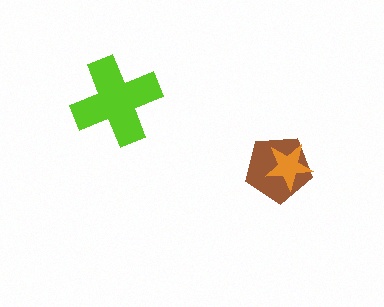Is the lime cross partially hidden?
No, no other shape covers it.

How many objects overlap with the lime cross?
0 objects overlap with the lime cross.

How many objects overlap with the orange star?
1 object overlaps with the orange star.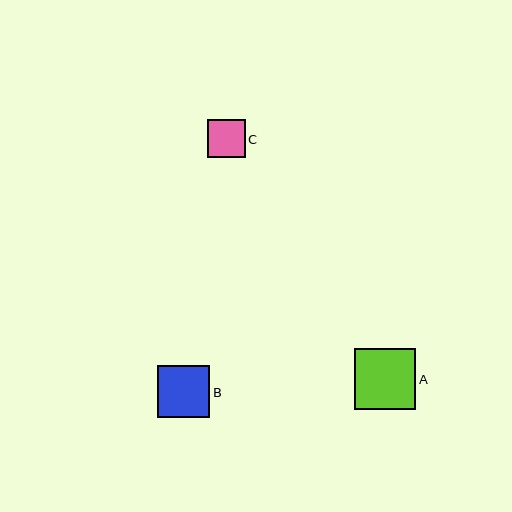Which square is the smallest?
Square C is the smallest with a size of approximately 38 pixels.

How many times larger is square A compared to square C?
Square A is approximately 1.6 times the size of square C.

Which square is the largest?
Square A is the largest with a size of approximately 61 pixels.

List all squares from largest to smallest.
From largest to smallest: A, B, C.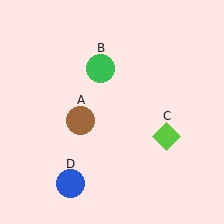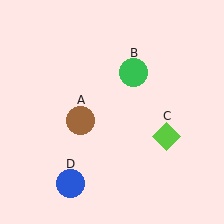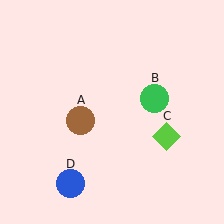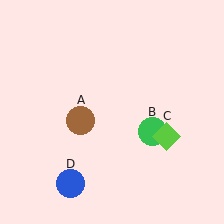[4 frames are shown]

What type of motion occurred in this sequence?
The green circle (object B) rotated clockwise around the center of the scene.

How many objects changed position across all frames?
1 object changed position: green circle (object B).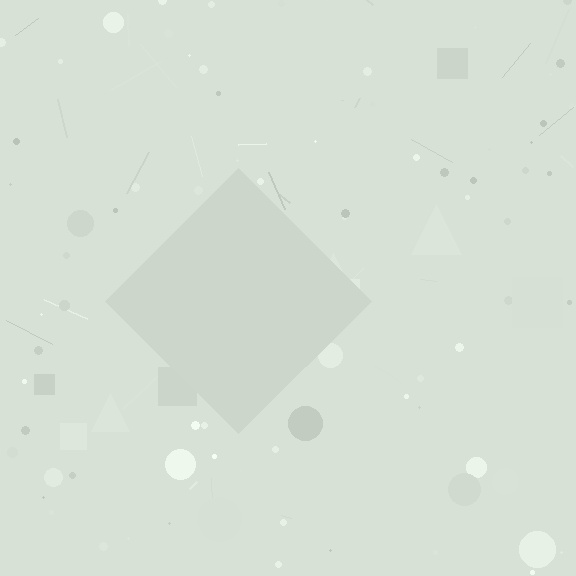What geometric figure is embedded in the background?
A diamond is embedded in the background.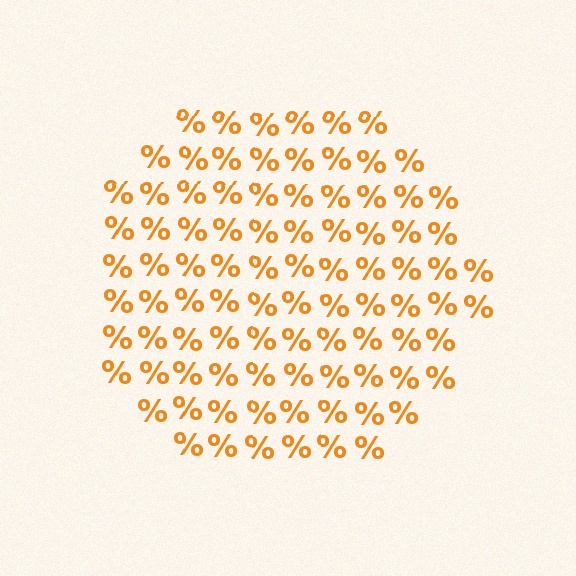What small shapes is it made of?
It is made of small percent signs.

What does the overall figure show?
The overall figure shows a circle.